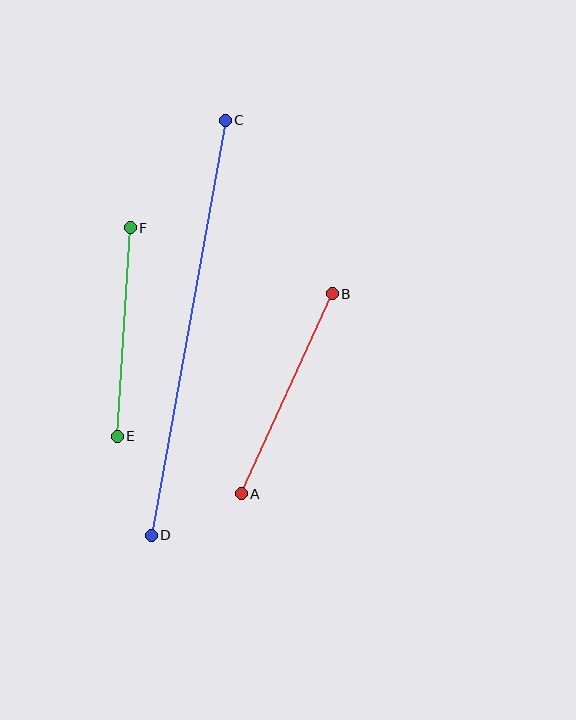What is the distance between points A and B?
The distance is approximately 219 pixels.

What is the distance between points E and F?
The distance is approximately 209 pixels.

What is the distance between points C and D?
The distance is approximately 422 pixels.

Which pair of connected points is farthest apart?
Points C and D are farthest apart.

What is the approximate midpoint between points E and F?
The midpoint is at approximately (124, 332) pixels.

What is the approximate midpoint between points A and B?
The midpoint is at approximately (287, 394) pixels.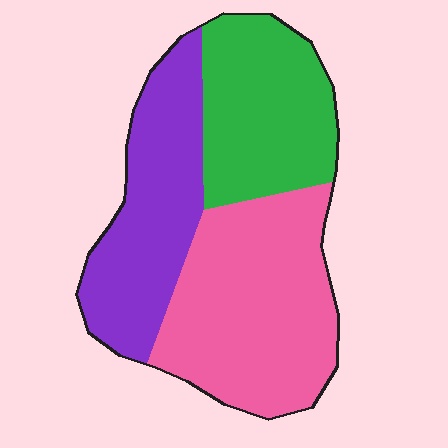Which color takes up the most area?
Pink, at roughly 40%.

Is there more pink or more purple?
Pink.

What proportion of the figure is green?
Green covers 28% of the figure.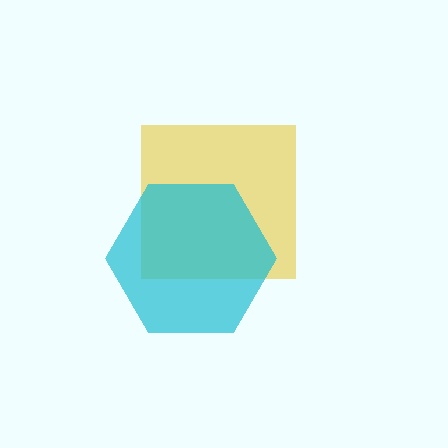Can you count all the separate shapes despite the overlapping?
Yes, there are 2 separate shapes.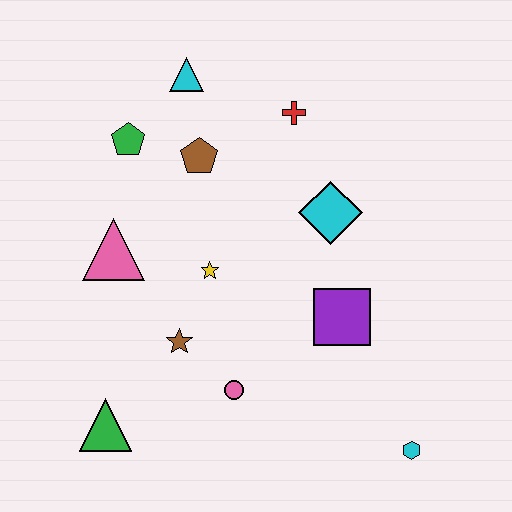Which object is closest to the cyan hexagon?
The purple square is closest to the cyan hexagon.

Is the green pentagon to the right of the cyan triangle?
No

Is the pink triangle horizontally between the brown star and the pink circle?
No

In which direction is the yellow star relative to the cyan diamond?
The yellow star is to the left of the cyan diamond.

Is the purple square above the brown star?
Yes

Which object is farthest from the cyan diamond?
The green triangle is farthest from the cyan diamond.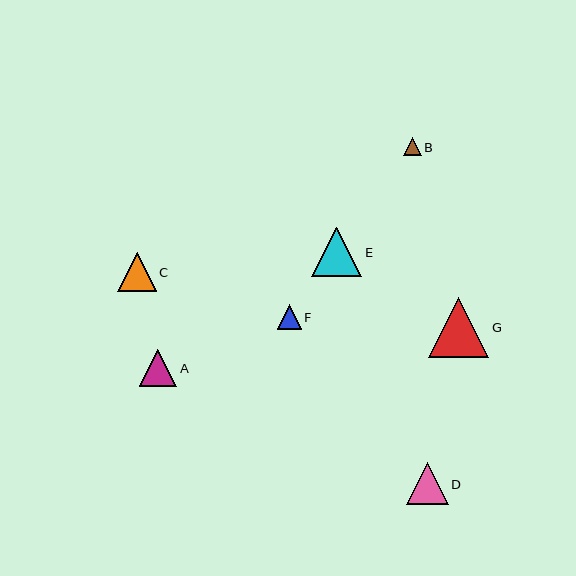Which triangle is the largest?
Triangle G is the largest with a size of approximately 60 pixels.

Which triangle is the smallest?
Triangle B is the smallest with a size of approximately 18 pixels.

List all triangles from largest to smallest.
From largest to smallest: G, E, D, C, A, F, B.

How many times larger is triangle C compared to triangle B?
Triangle C is approximately 2.2 times the size of triangle B.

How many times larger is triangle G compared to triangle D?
Triangle G is approximately 1.5 times the size of triangle D.